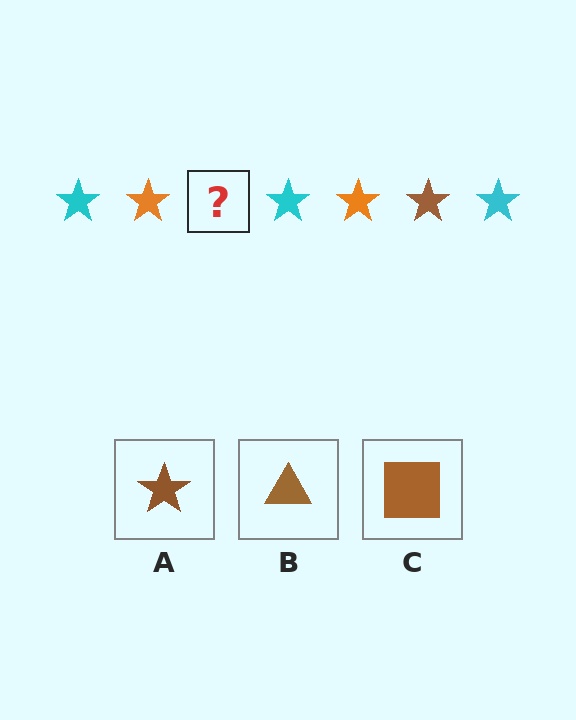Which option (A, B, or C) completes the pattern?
A.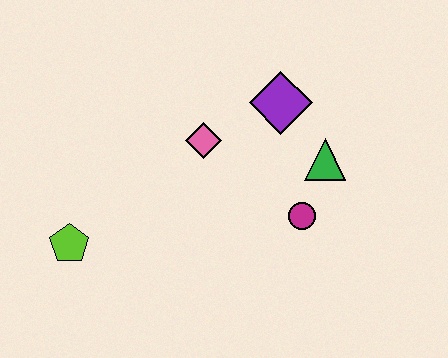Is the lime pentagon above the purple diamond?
No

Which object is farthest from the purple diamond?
The lime pentagon is farthest from the purple diamond.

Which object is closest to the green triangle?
The magenta circle is closest to the green triangle.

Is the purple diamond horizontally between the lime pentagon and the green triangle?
Yes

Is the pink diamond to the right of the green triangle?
No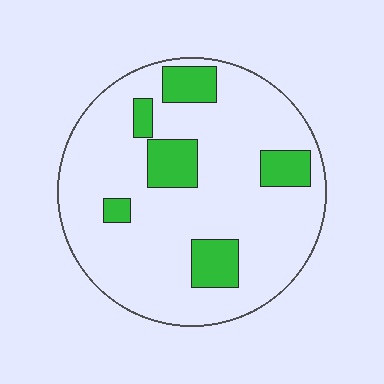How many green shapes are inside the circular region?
6.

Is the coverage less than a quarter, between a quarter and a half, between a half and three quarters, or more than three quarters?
Less than a quarter.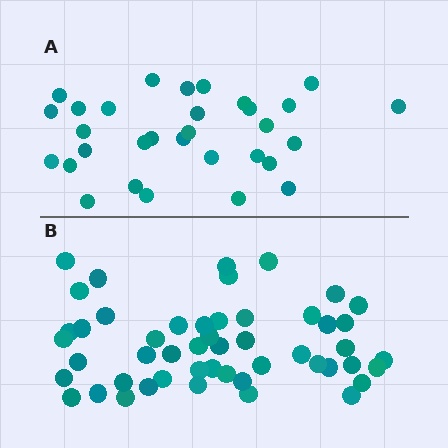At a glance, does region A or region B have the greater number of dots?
Region B (the bottom region) has more dots.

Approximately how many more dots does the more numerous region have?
Region B has approximately 20 more dots than region A.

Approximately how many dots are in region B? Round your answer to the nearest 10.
About 50 dots.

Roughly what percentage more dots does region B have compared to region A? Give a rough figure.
About 60% more.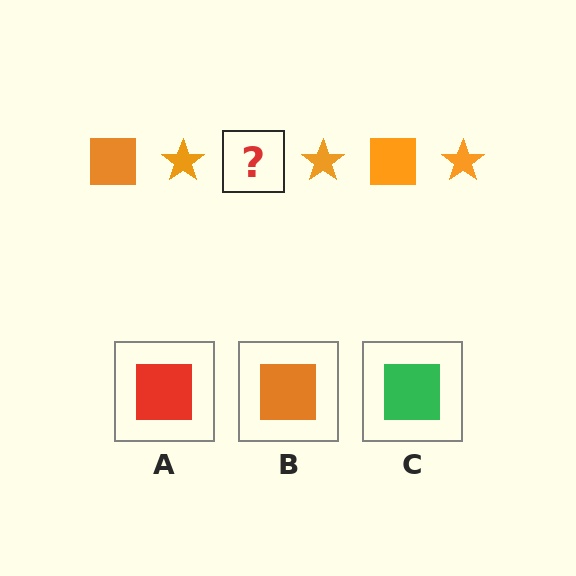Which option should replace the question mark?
Option B.